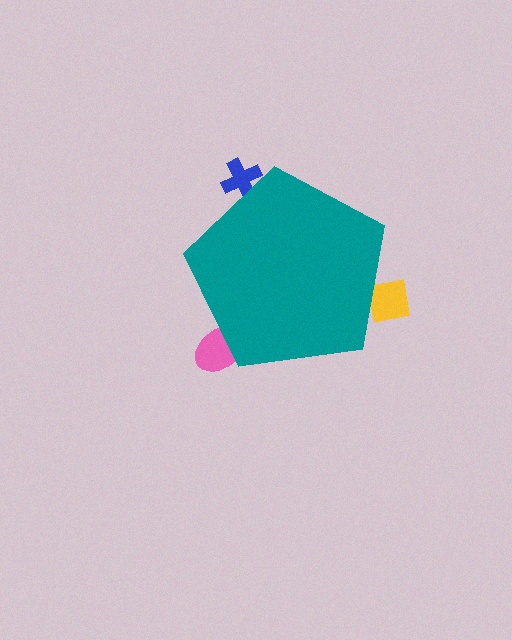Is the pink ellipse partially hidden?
Yes, the pink ellipse is partially hidden behind the teal pentagon.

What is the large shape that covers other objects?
A teal pentagon.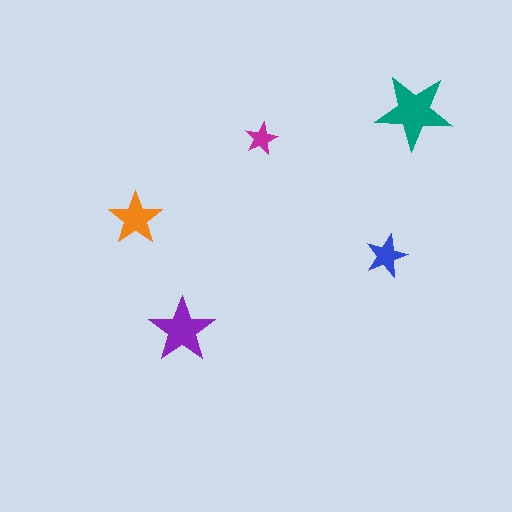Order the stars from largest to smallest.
the teal one, the purple one, the orange one, the blue one, the magenta one.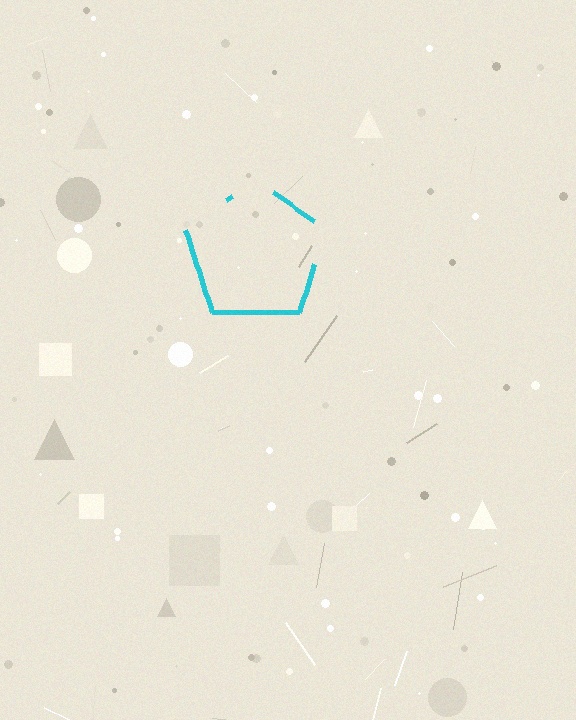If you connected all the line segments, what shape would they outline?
They would outline a pentagon.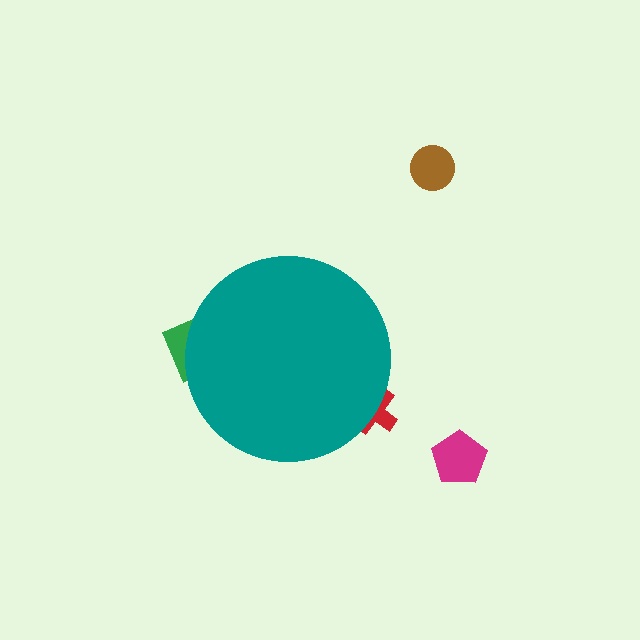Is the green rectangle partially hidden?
Yes, the green rectangle is partially hidden behind the teal circle.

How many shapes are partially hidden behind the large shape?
2 shapes are partially hidden.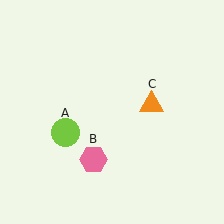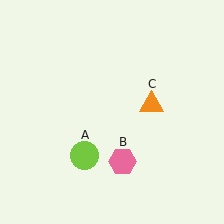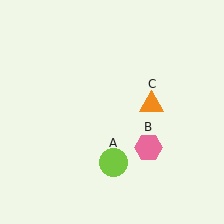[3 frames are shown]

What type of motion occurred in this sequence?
The lime circle (object A), pink hexagon (object B) rotated counterclockwise around the center of the scene.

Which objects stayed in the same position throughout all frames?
Orange triangle (object C) remained stationary.